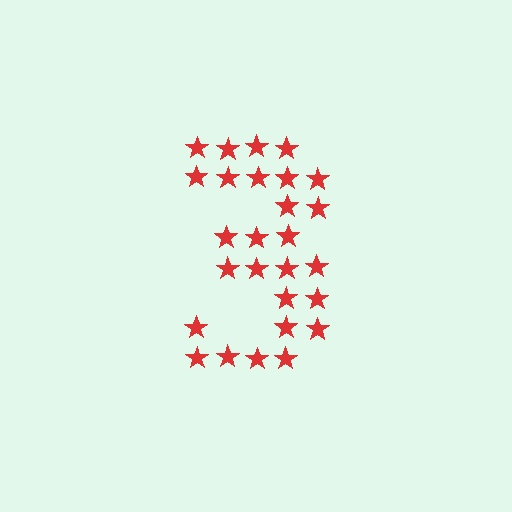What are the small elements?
The small elements are stars.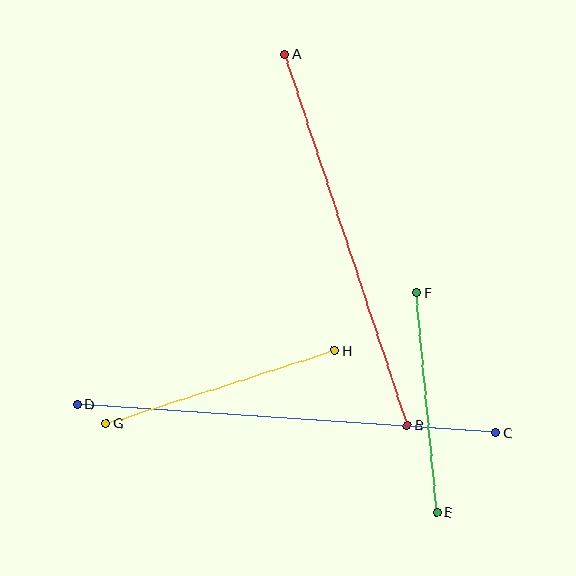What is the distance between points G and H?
The distance is approximately 240 pixels.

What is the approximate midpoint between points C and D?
The midpoint is at approximately (287, 418) pixels.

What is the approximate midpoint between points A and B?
The midpoint is at approximately (346, 240) pixels.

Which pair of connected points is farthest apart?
Points C and D are farthest apart.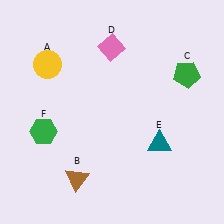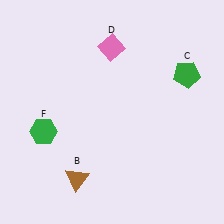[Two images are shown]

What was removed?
The yellow circle (A), the teal triangle (E) were removed in Image 2.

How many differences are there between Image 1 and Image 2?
There are 2 differences between the two images.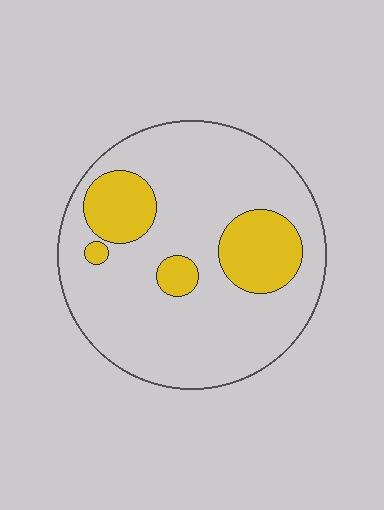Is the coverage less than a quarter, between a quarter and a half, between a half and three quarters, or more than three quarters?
Less than a quarter.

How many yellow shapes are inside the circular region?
4.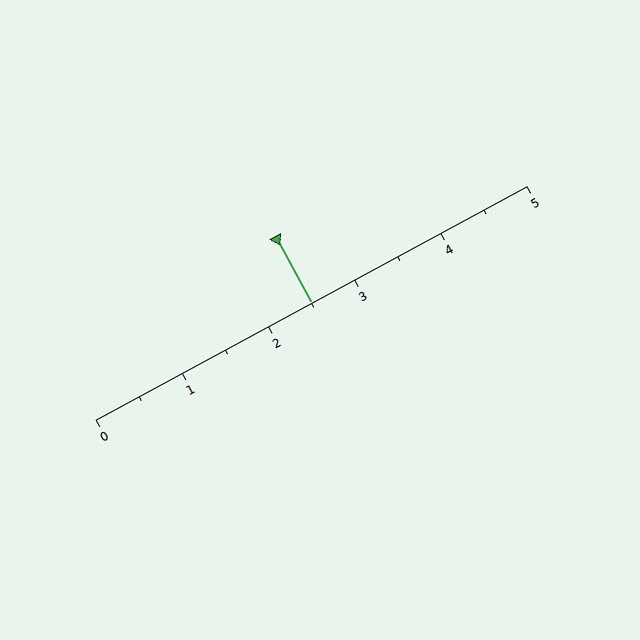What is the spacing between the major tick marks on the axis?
The major ticks are spaced 1 apart.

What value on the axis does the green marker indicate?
The marker indicates approximately 2.5.